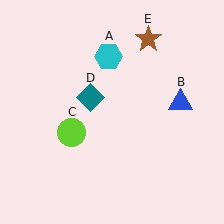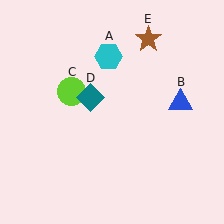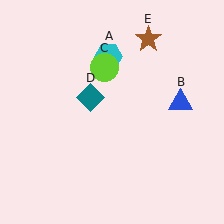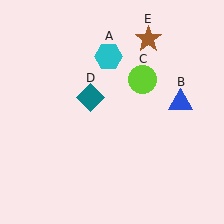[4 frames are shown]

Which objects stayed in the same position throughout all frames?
Cyan hexagon (object A) and blue triangle (object B) and teal diamond (object D) and brown star (object E) remained stationary.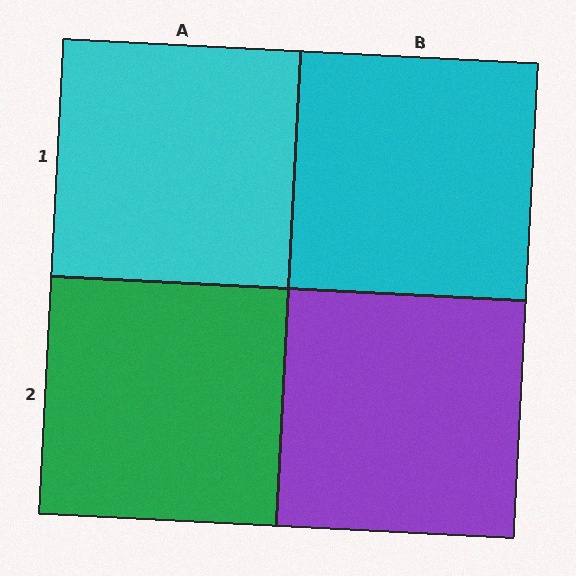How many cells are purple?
1 cell is purple.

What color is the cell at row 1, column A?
Cyan.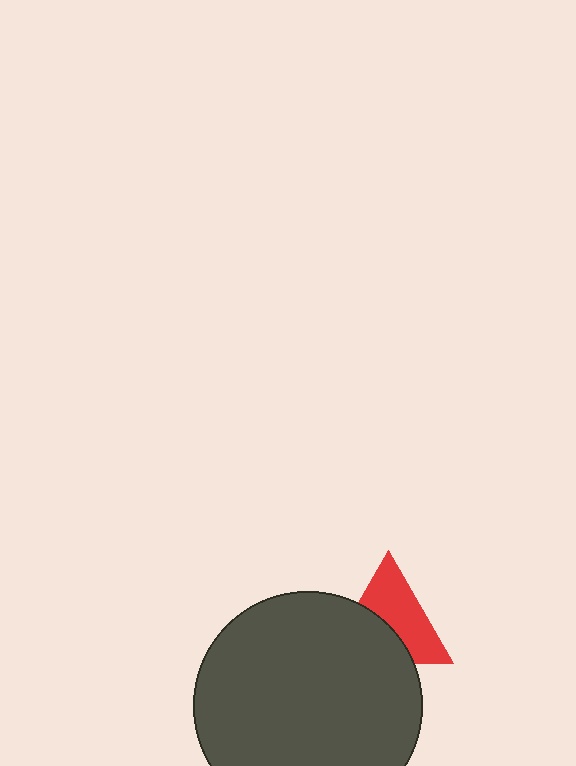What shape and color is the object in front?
The object in front is a dark gray circle.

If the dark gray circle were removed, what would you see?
You would see the complete red triangle.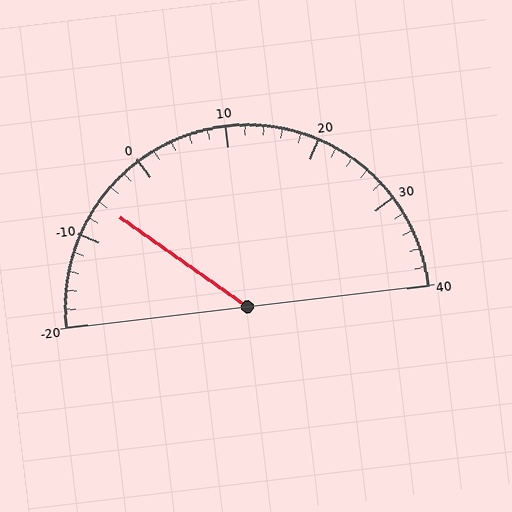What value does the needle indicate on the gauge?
The needle indicates approximately -6.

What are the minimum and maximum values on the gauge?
The gauge ranges from -20 to 40.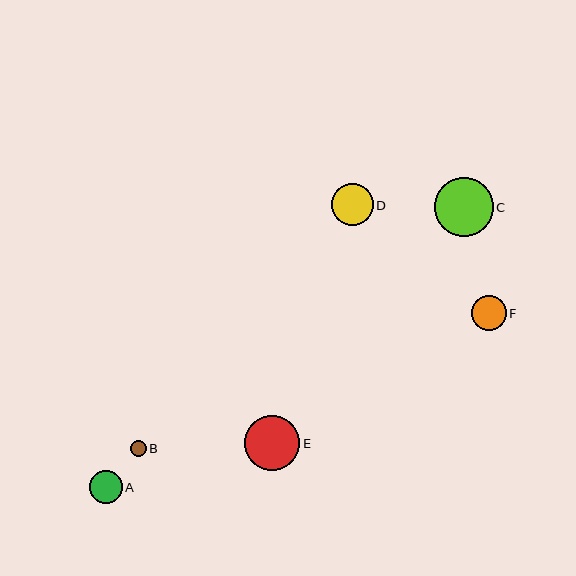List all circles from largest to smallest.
From largest to smallest: C, E, D, F, A, B.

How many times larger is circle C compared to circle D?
Circle C is approximately 1.4 times the size of circle D.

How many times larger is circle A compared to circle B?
Circle A is approximately 2.1 times the size of circle B.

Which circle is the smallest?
Circle B is the smallest with a size of approximately 16 pixels.